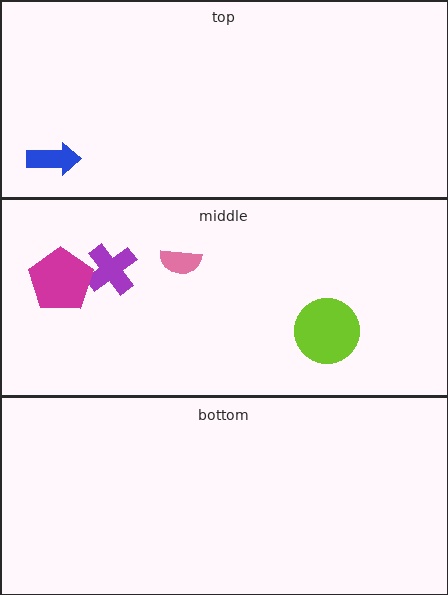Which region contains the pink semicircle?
The middle region.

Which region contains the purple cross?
The middle region.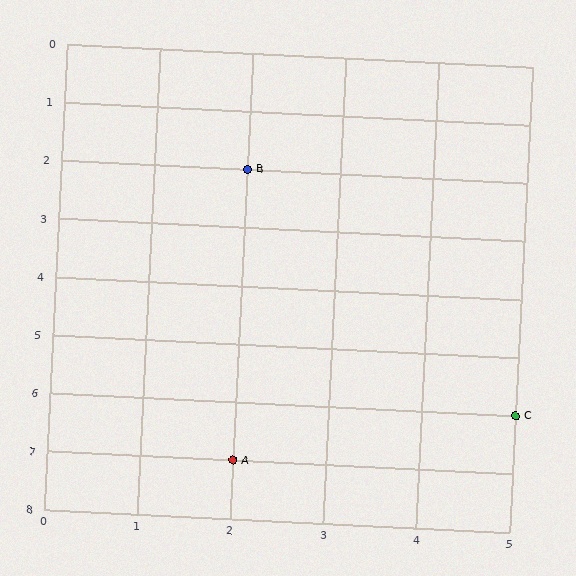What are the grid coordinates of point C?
Point C is at grid coordinates (5, 6).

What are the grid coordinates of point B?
Point B is at grid coordinates (2, 2).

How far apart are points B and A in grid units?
Points B and A are 5 rows apart.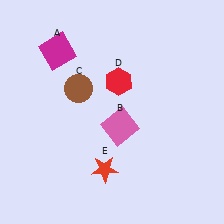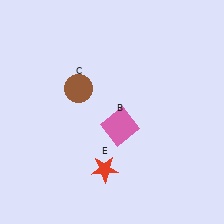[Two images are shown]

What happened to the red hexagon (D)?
The red hexagon (D) was removed in Image 2. It was in the top-right area of Image 1.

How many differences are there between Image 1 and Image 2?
There are 2 differences between the two images.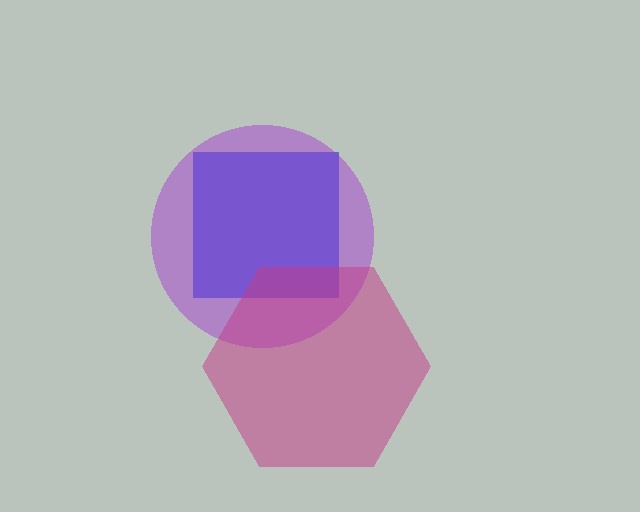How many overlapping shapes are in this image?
There are 3 overlapping shapes in the image.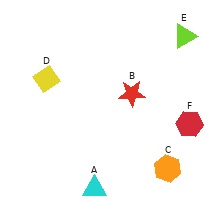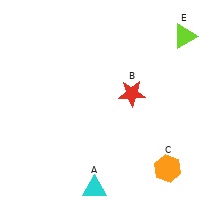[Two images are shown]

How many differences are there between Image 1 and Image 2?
There are 2 differences between the two images.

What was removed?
The red hexagon (F), the yellow diamond (D) were removed in Image 2.